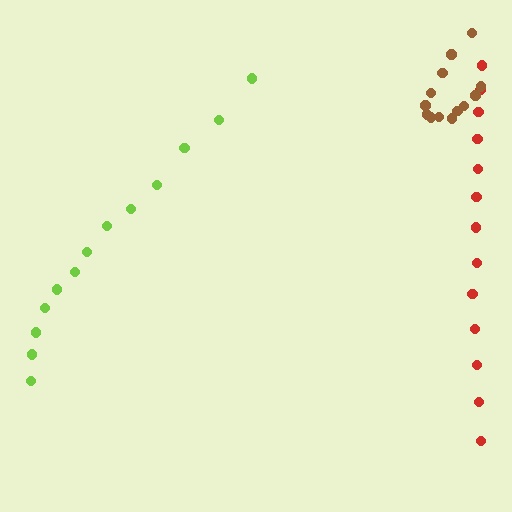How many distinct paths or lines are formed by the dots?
There are 3 distinct paths.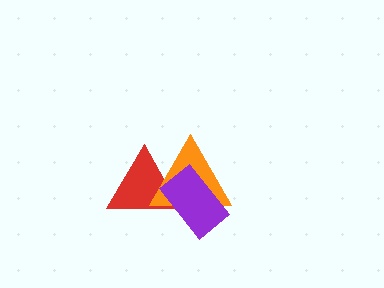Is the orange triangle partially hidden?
Yes, it is partially covered by another shape.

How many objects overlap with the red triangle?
2 objects overlap with the red triangle.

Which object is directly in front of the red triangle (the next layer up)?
The orange triangle is directly in front of the red triangle.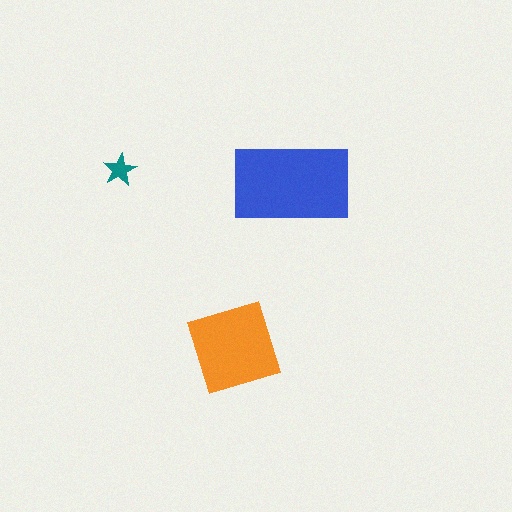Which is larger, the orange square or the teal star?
The orange square.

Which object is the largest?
The blue rectangle.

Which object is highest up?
The teal star is topmost.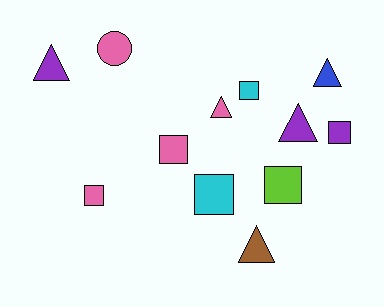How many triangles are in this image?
There are 5 triangles.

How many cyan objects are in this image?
There are 2 cyan objects.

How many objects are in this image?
There are 12 objects.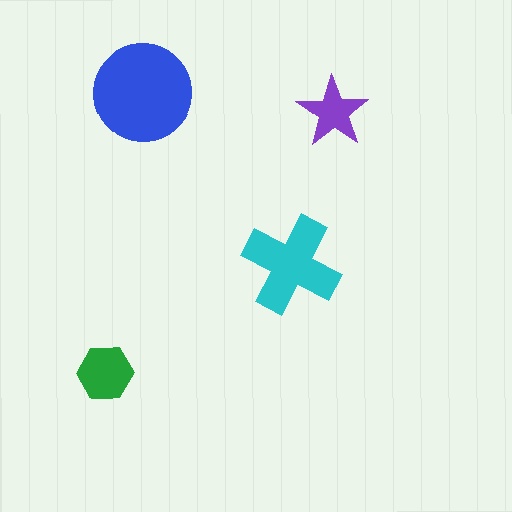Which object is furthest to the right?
The purple star is rightmost.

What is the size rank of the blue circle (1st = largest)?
1st.